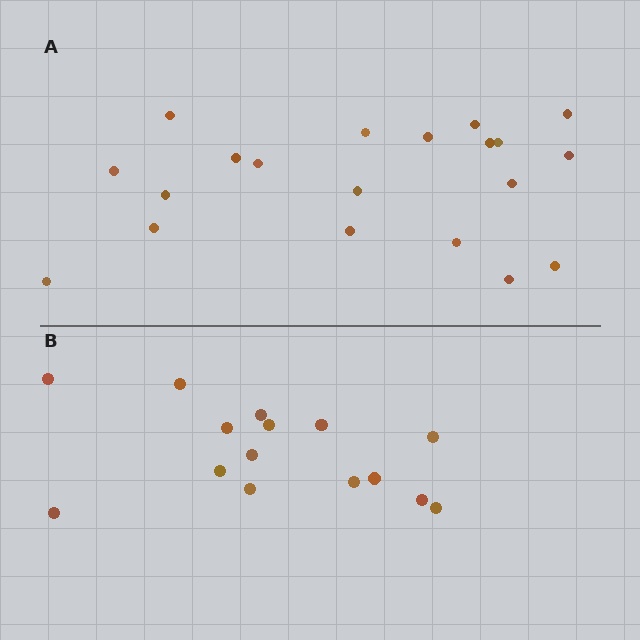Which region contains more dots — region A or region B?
Region A (the top region) has more dots.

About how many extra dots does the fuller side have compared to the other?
Region A has about 5 more dots than region B.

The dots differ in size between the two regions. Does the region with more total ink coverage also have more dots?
No. Region B has more total ink coverage because its dots are larger, but region A actually contains more individual dots. Total area can be misleading — the number of items is what matters here.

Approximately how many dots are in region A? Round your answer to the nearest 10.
About 20 dots.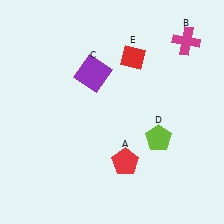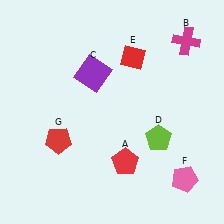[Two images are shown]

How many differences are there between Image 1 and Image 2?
There are 2 differences between the two images.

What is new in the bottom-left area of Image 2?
A red pentagon (G) was added in the bottom-left area of Image 2.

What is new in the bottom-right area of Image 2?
A pink pentagon (F) was added in the bottom-right area of Image 2.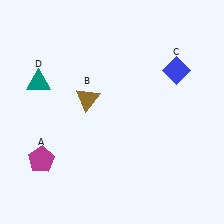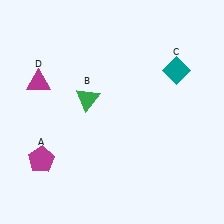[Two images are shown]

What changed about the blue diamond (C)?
In Image 1, C is blue. In Image 2, it changed to teal.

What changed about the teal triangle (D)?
In Image 1, D is teal. In Image 2, it changed to magenta.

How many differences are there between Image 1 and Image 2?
There are 3 differences between the two images.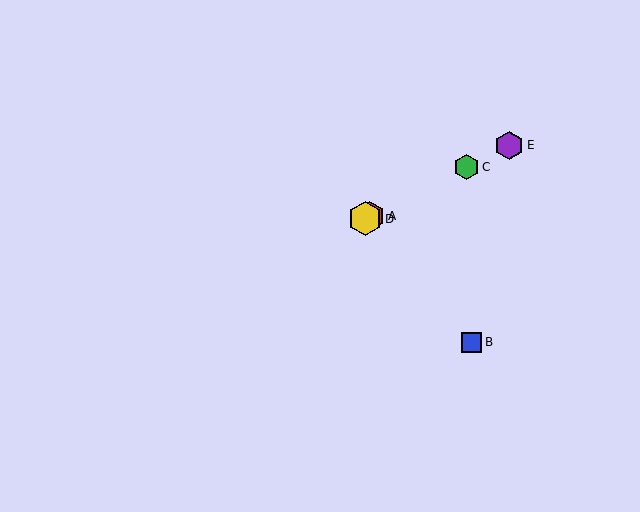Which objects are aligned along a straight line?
Objects A, C, D, E are aligned along a straight line.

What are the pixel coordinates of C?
Object C is at (466, 167).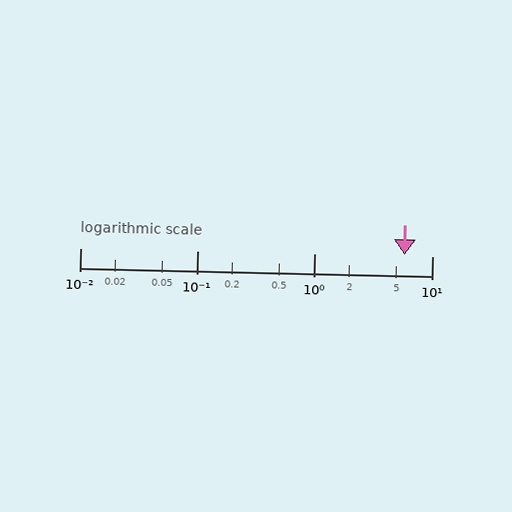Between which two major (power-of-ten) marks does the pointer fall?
The pointer is between 1 and 10.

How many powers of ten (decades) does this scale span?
The scale spans 3 decades, from 0.01 to 10.